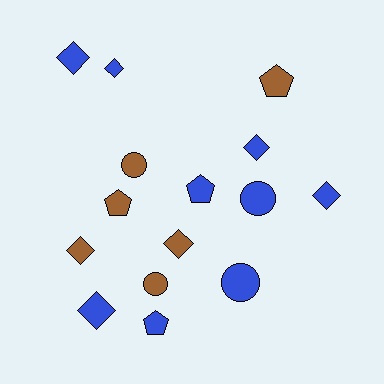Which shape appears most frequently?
Diamond, with 7 objects.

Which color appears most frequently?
Blue, with 9 objects.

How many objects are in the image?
There are 15 objects.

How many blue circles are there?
There are 2 blue circles.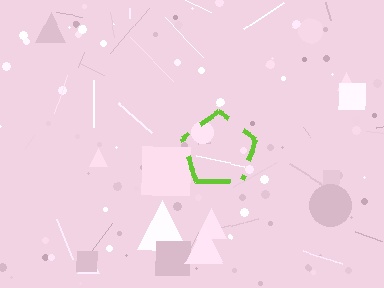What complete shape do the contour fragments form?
The contour fragments form a pentagon.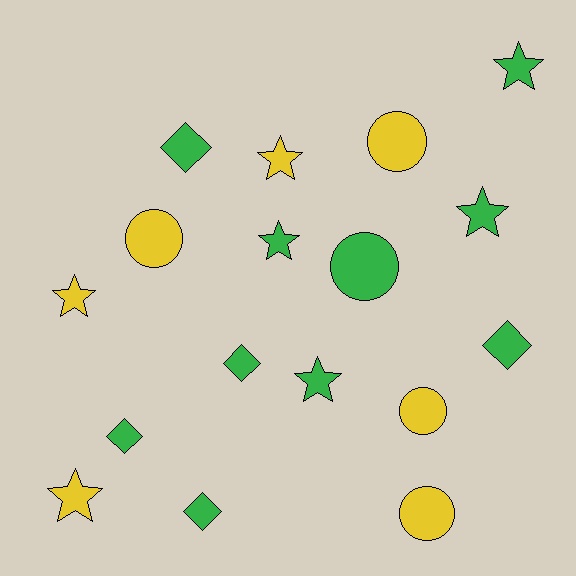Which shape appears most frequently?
Star, with 7 objects.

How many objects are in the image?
There are 17 objects.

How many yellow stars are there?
There are 3 yellow stars.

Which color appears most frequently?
Green, with 10 objects.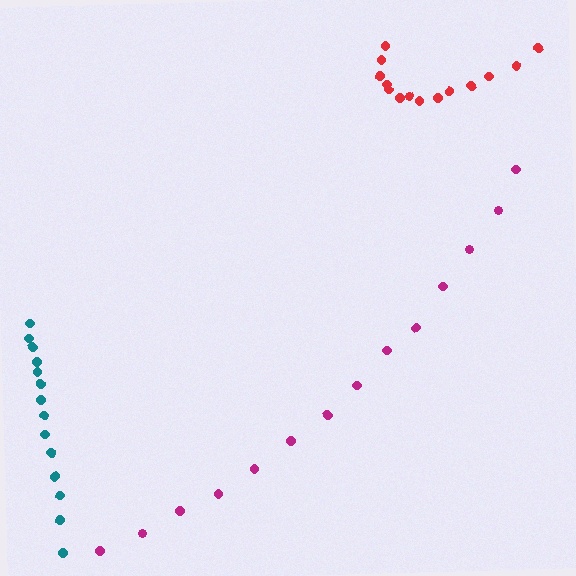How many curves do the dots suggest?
There are 3 distinct paths.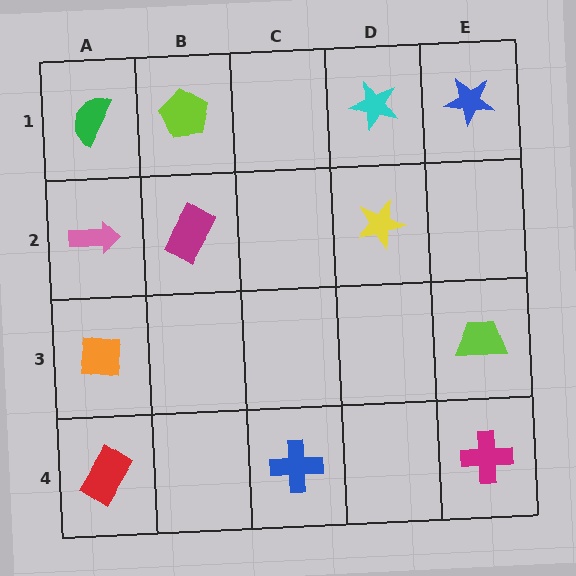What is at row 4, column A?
A red rectangle.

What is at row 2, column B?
A magenta rectangle.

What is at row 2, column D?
A yellow star.